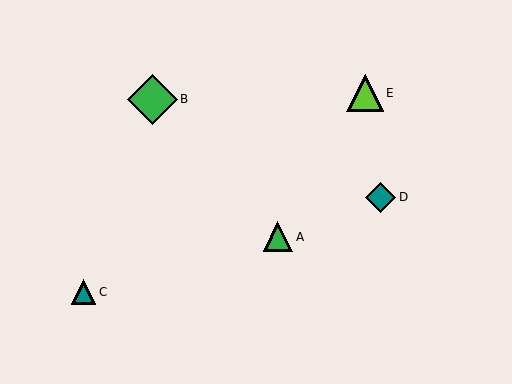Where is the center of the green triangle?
The center of the green triangle is at (278, 237).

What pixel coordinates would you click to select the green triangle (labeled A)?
Click at (278, 237) to select the green triangle A.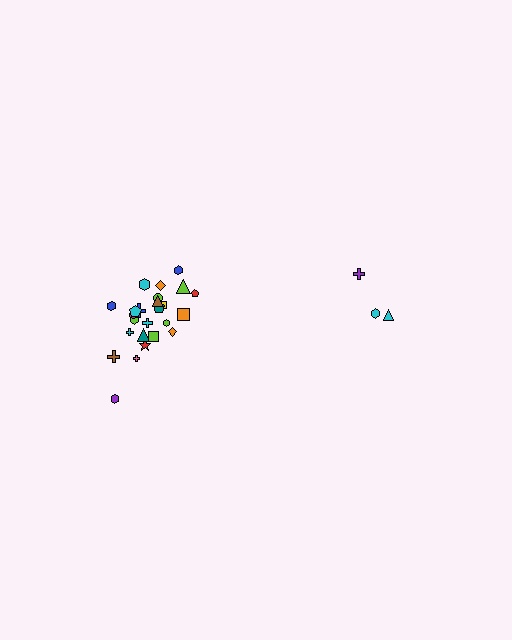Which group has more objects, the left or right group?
The left group.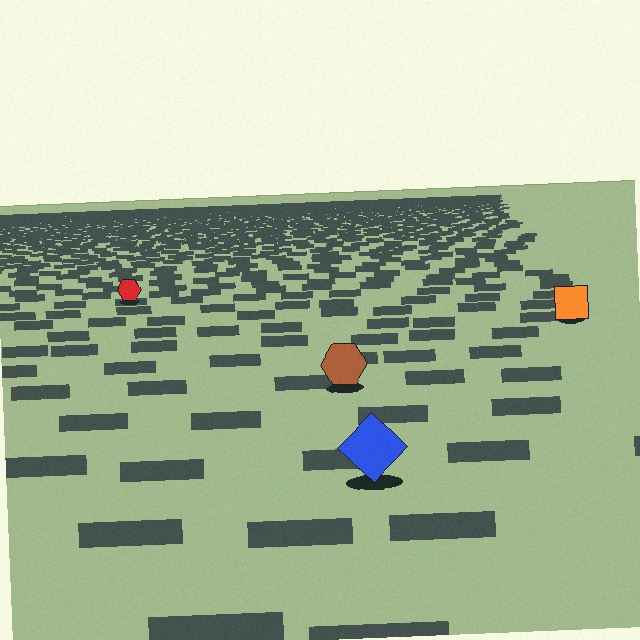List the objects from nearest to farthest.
From nearest to farthest: the blue diamond, the brown hexagon, the orange square, the red hexagon.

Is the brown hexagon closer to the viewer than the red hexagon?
Yes. The brown hexagon is closer — you can tell from the texture gradient: the ground texture is coarser near it.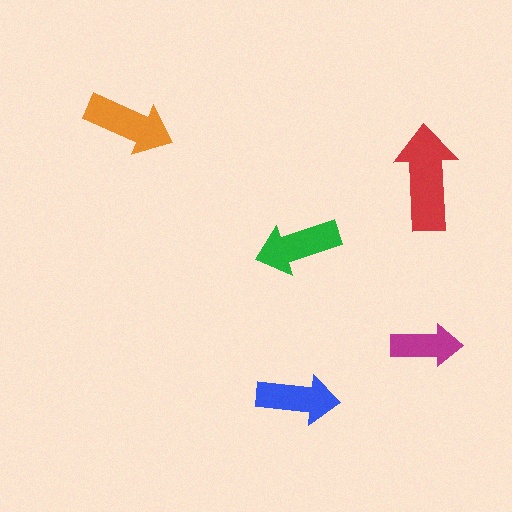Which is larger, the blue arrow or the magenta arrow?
The blue one.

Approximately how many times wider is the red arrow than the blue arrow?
About 1.5 times wider.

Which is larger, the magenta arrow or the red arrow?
The red one.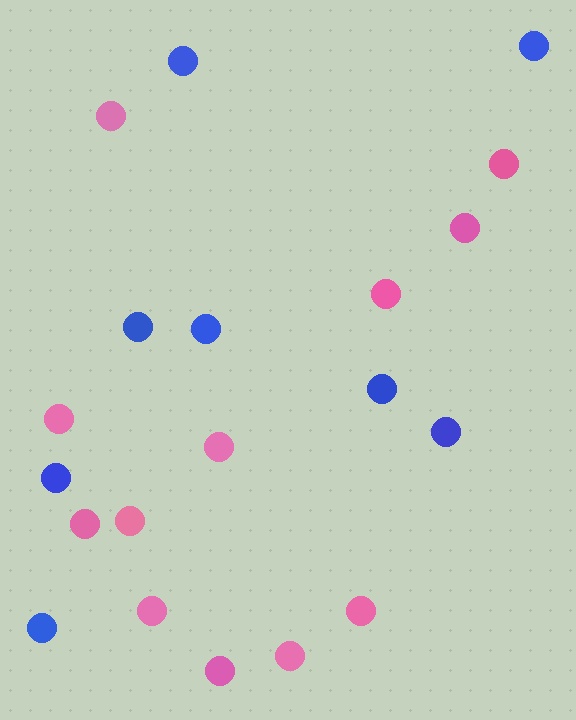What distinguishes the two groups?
There are 2 groups: one group of blue circles (8) and one group of pink circles (12).